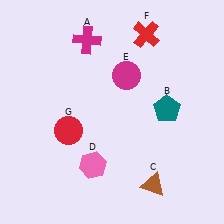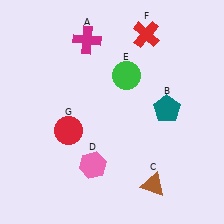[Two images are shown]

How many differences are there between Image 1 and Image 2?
There is 1 difference between the two images.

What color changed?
The circle (E) changed from magenta in Image 1 to green in Image 2.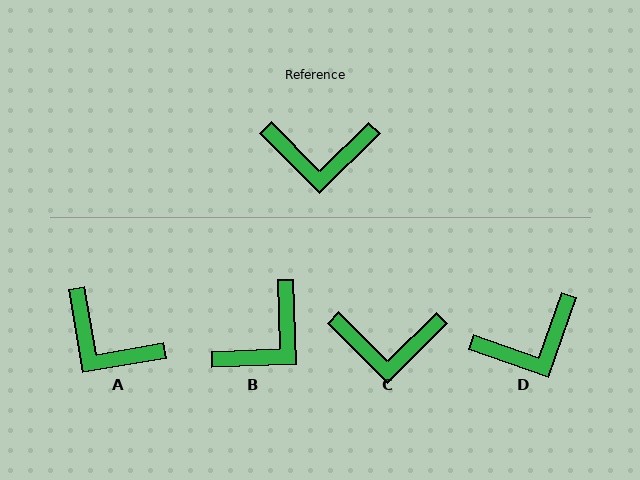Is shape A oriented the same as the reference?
No, it is off by about 35 degrees.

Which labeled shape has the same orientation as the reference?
C.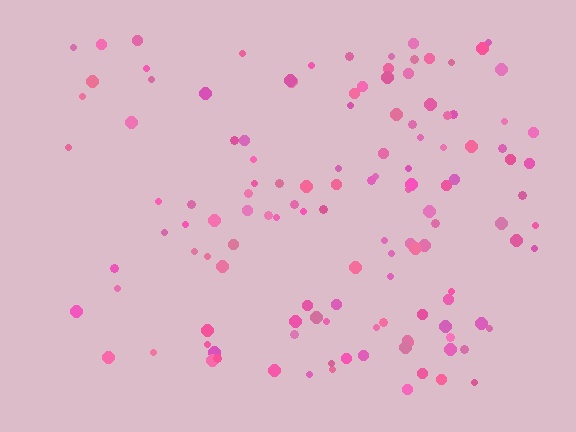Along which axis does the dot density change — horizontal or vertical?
Horizontal.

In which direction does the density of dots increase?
From left to right, with the right side densest.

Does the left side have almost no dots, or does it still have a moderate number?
Still a moderate number, just noticeably fewer than the right.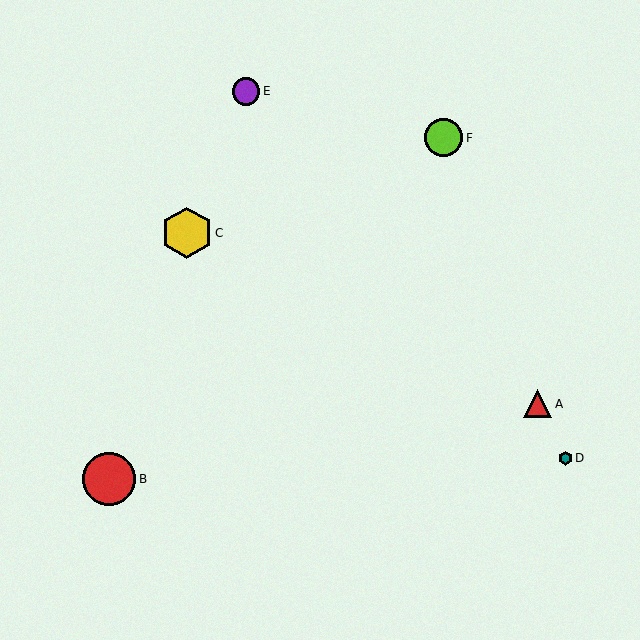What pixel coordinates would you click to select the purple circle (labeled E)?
Click at (246, 91) to select the purple circle E.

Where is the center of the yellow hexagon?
The center of the yellow hexagon is at (187, 233).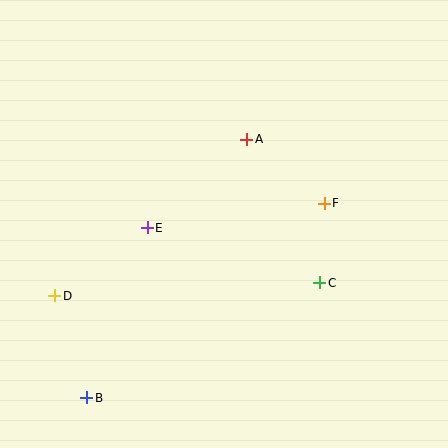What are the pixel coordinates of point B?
Point B is at (87, 398).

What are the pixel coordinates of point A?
Point A is at (247, 139).